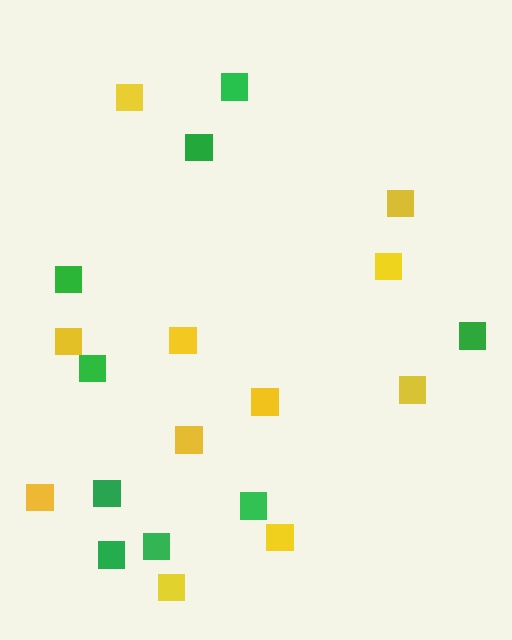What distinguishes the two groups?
There are 2 groups: one group of green squares (9) and one group of yellow squares (11).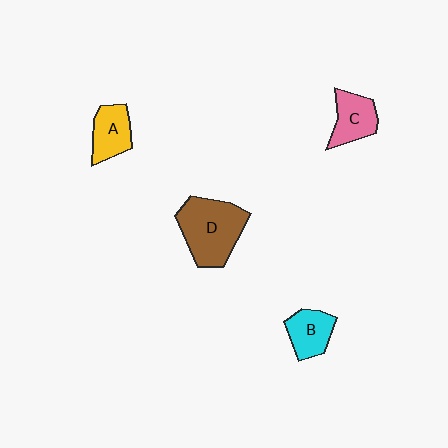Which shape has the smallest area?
Shape B (cyan).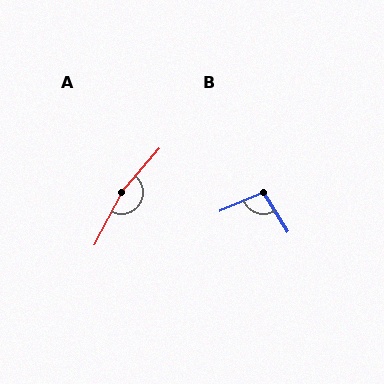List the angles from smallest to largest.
B (99°), A (166°).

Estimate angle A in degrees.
Approximately 166 degrees.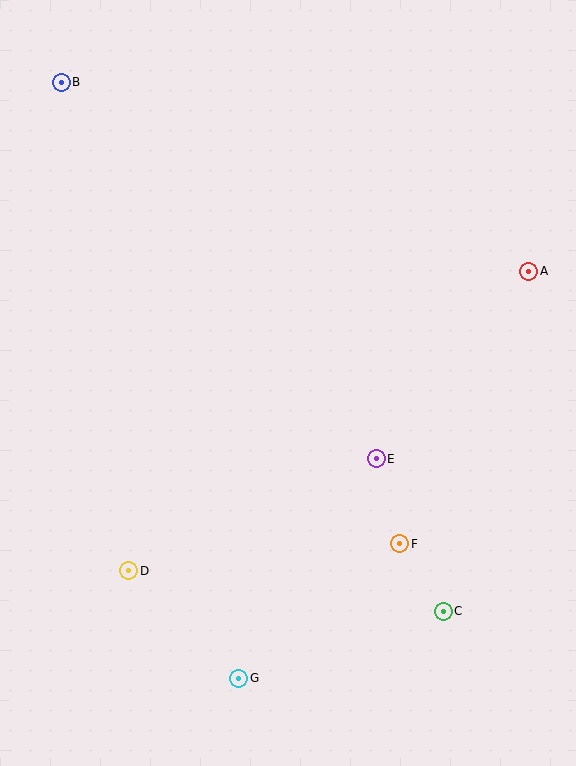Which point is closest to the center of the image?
Point E at (376, 459) is closest to the center.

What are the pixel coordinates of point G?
Point G is at (239, 678).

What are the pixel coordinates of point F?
Point F is at (400, 544).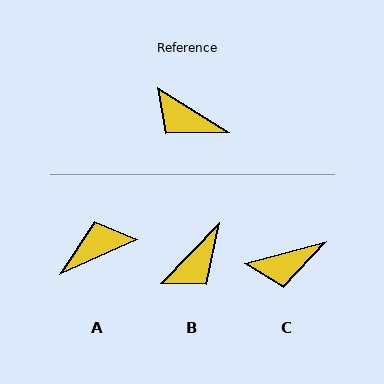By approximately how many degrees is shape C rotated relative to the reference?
Approximately 47 degrees counter-clockwise.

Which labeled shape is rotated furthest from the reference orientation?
A, about 124 degrees away.